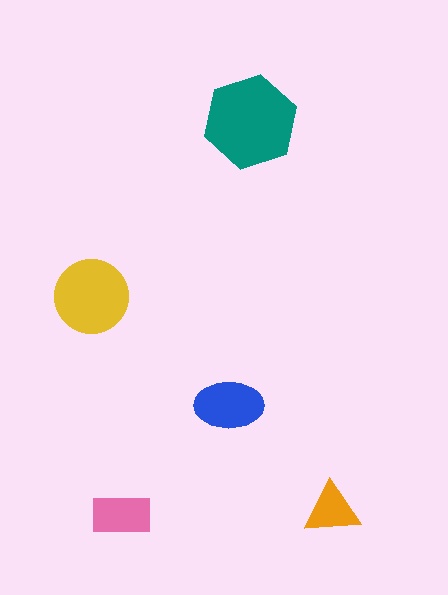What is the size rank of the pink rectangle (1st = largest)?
4th.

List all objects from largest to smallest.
The teal hexagon, the yellow circle, the blue ellipse, the pink rectangle, the orange triangle.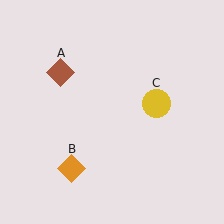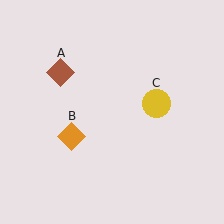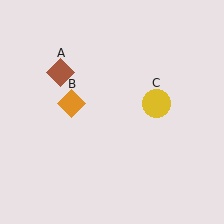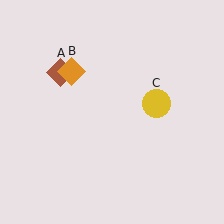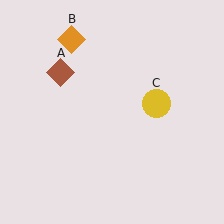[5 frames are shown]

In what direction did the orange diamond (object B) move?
The orange diamond (object B) moved up.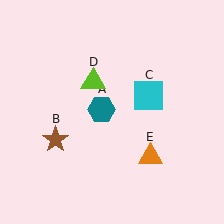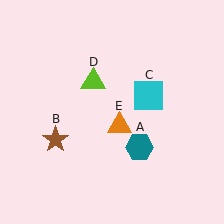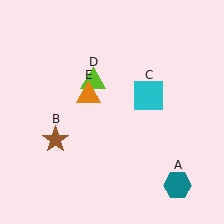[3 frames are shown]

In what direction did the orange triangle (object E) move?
The orange triangle (object E) moved up and to the left.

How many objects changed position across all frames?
2 objects changed position: teal hexagon (object A), orange triangle (object E).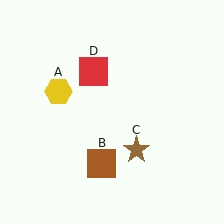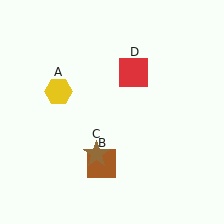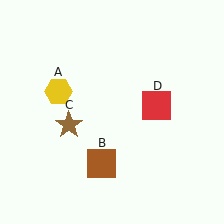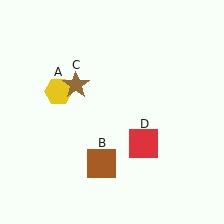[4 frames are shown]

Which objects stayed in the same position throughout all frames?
Yellow hexagon (object A) and brown square (object B) remained stationary.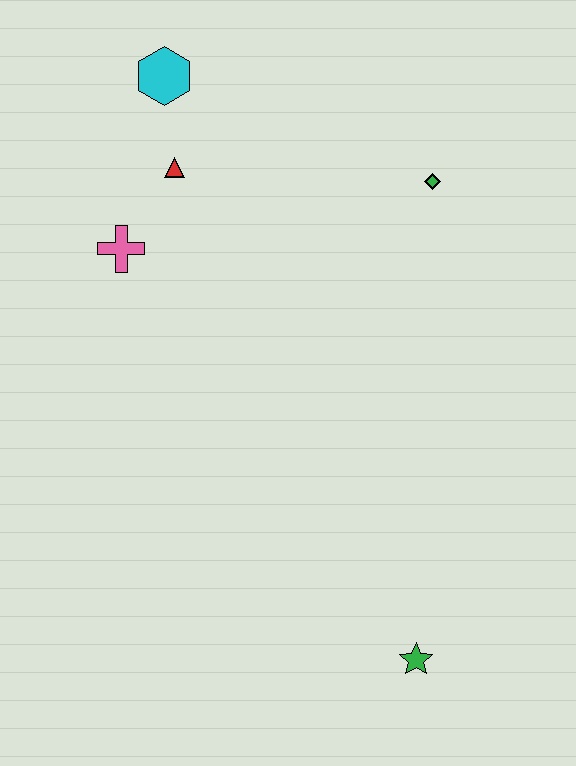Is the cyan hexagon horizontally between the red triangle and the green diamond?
No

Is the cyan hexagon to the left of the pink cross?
No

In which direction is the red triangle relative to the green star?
The red triangle is above the green star.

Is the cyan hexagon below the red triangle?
No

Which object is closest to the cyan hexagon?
The red triangle is closest to the cyan hexagon.